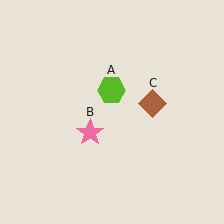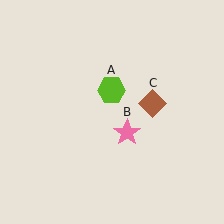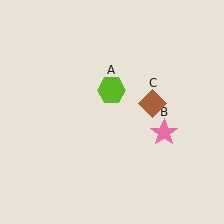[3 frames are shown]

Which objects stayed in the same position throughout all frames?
Lime hexagon (object A) and brown diamond (object C) remained stationary.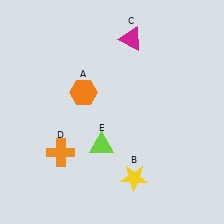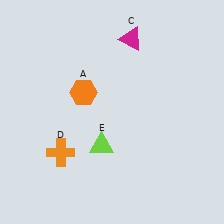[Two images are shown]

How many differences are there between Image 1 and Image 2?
There is 1 difference between the two images.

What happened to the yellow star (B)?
The yellow star (B) was removed in Image 2. It was in the bottom-right area of Image 1.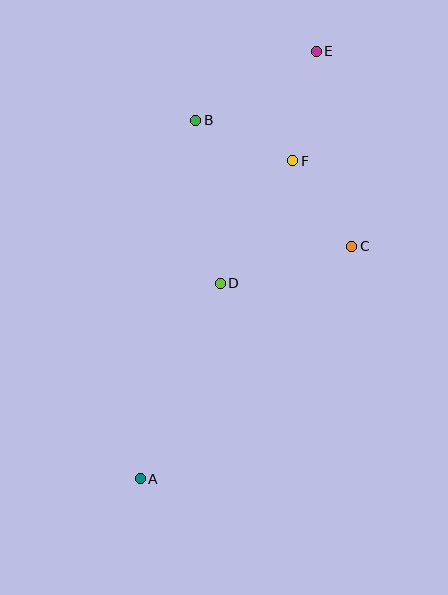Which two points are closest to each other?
Points C and F are closest to each other.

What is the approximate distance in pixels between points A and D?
The distance between A and D is approximately 211 pixels.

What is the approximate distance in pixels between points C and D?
The distance between C and D is approximately 137 pixels.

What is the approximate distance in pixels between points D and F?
The distance between D and F is approximately 143 pixels.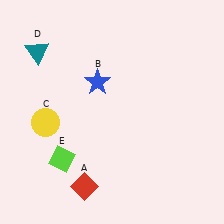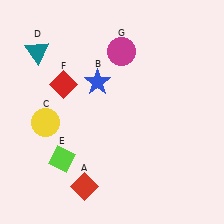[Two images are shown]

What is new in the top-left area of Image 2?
A red diamond (F) was added in the top-left area of Image 2.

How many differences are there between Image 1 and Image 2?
There are 2 differences between the two images.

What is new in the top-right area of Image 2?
A magenta circle (G) was added in the top-right area of Image 2.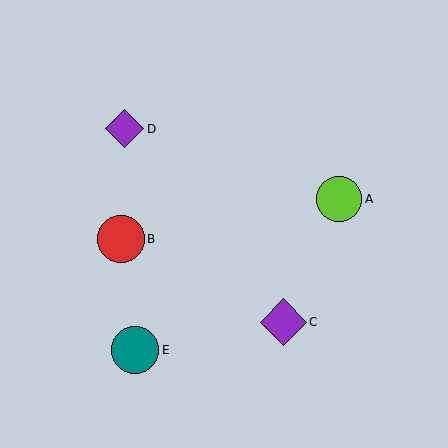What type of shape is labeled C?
Shape C is a purple diamond.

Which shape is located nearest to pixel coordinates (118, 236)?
The red circle (labeled B) at (121, 239) is nearest to that location.